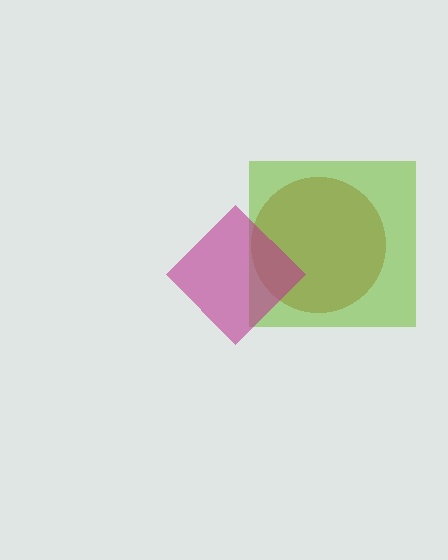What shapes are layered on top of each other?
The layered shapes are: a brown circle, a lime square, a magenta diamond.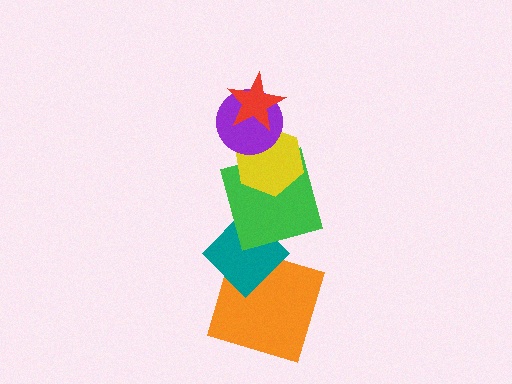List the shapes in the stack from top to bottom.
From top to bottom: the red star, the purple circle, the yellow hexagon, the green square, the teal diamond, the orange square.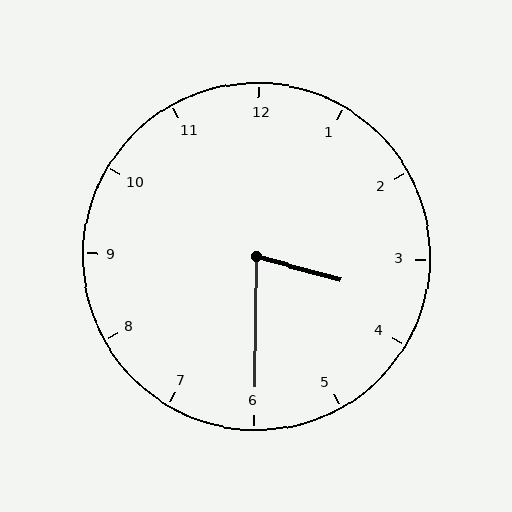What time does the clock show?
3:30.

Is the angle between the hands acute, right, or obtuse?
It is acute.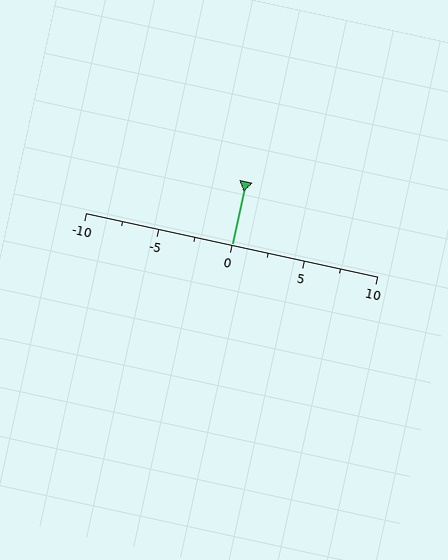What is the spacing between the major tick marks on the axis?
The major ticks are spaced 5 apart.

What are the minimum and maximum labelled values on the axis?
The axis runs from -10 to 10.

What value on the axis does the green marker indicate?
The marker indicates approximately 0.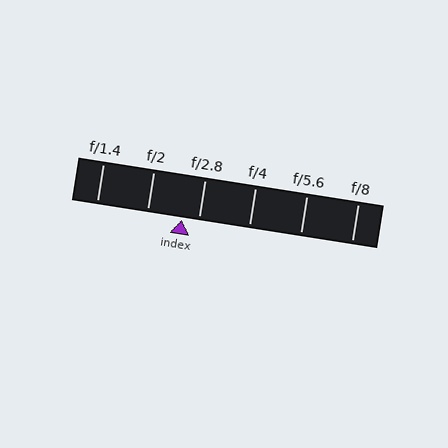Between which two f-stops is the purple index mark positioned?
The index mark is between f/2 and f/2.8.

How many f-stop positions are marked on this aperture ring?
There are 6 f-stop positions marked.